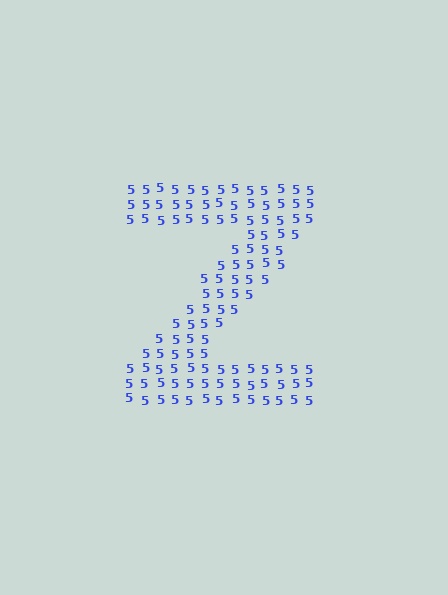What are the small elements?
The small elements are digit 5's.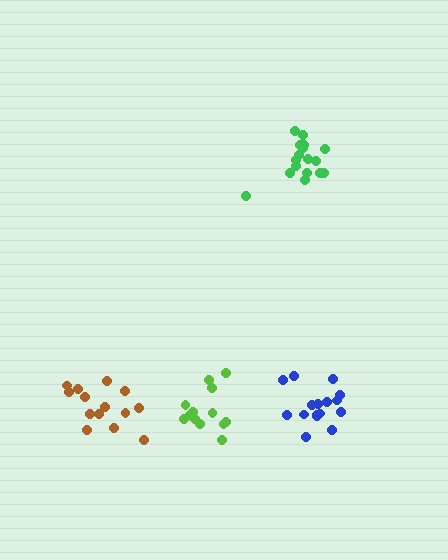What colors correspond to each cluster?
The clusters are colored: brown, blue, green, lime.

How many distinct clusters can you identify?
There are 4 distinct clusters.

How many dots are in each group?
Group 1: 14 dots, Group 2: 16 dots, Group 3: 17 dots, Group 4: 13 dots (60 total).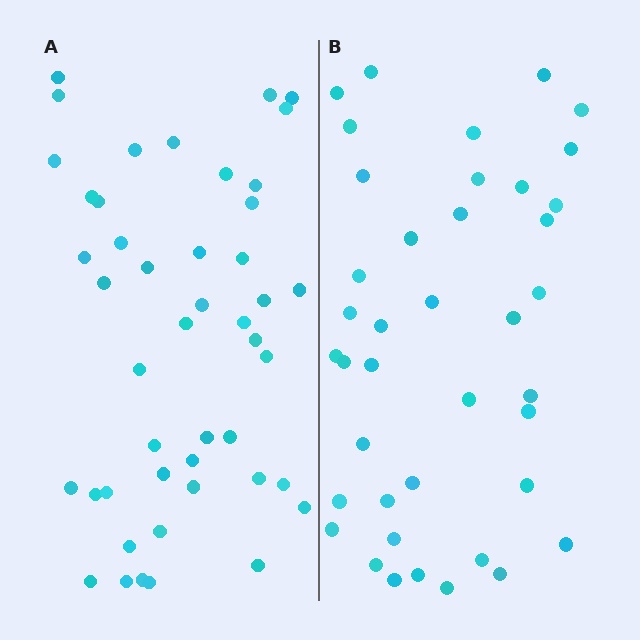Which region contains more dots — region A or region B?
Region A (the left region) has more dots.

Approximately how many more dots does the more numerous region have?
Region A has about 6 more dots than region B.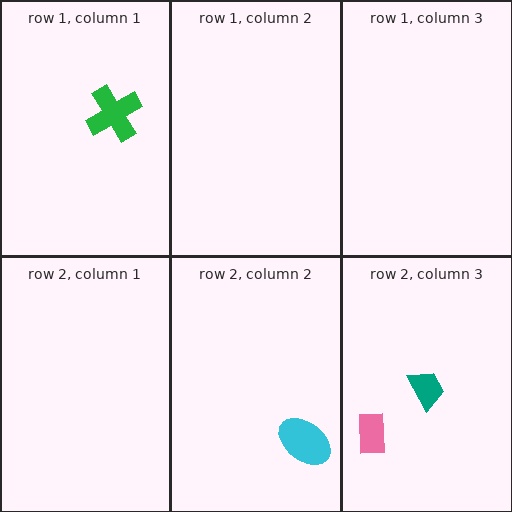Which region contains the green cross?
The row 1, column 1 region.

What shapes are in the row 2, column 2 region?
The cyan ellipse.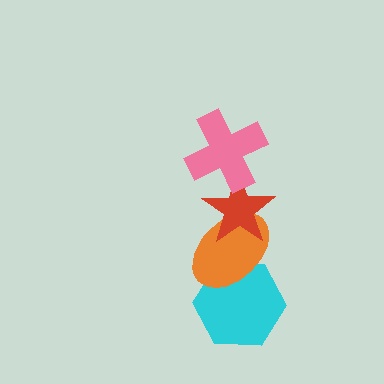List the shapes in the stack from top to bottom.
From top to bottom: the pink cross, the red star, the orange ellipse, the cyan hexagon.